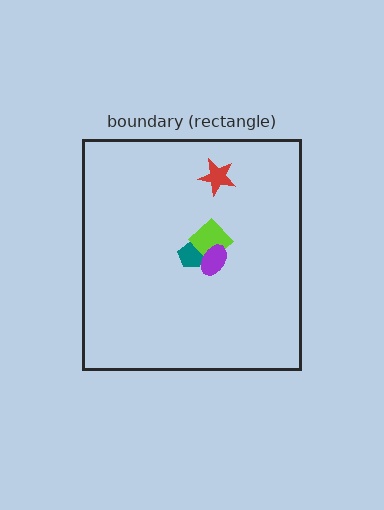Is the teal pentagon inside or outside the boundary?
Inside.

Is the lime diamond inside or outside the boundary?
Inside.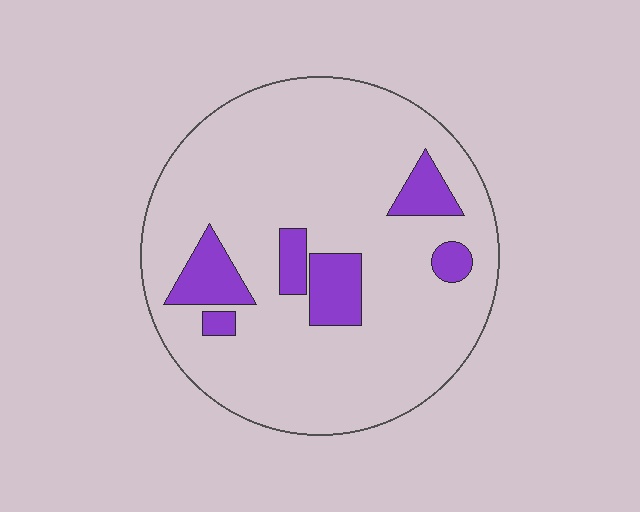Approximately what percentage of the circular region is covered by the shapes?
Approximately 15%.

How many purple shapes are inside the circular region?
6.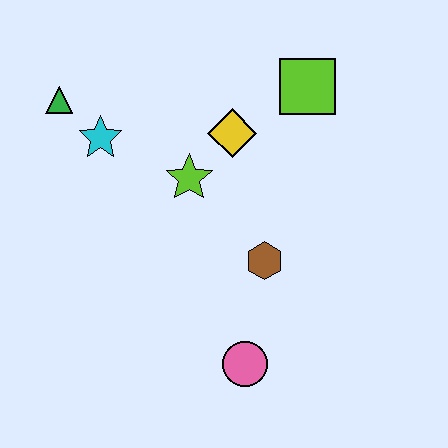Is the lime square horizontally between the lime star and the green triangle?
No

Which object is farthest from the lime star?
The pink circle is farthest from the lime star.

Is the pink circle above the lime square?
No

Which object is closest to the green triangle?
The cyan star is closest to the green triangle.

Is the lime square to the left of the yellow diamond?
No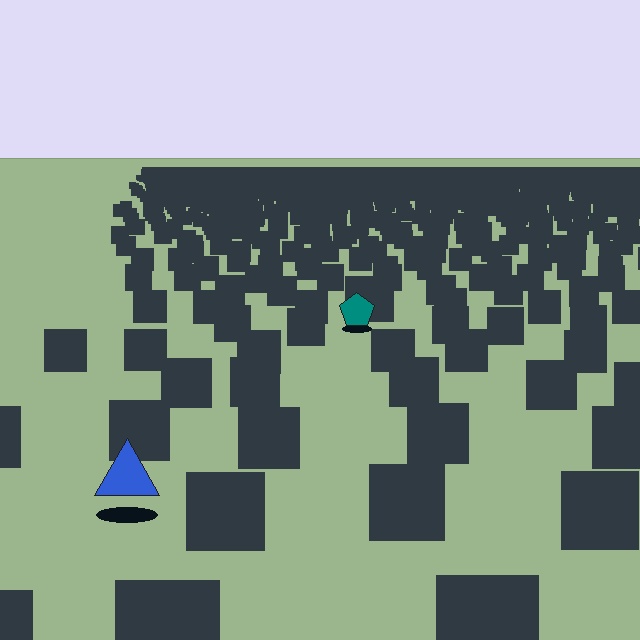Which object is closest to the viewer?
The blue triangle is closest. The texture marks near it are larger and more spread out.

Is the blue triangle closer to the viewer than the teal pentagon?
Yes. The blue triangle is closer — you can tell from the texture gradient: the ground texture is coarser near it.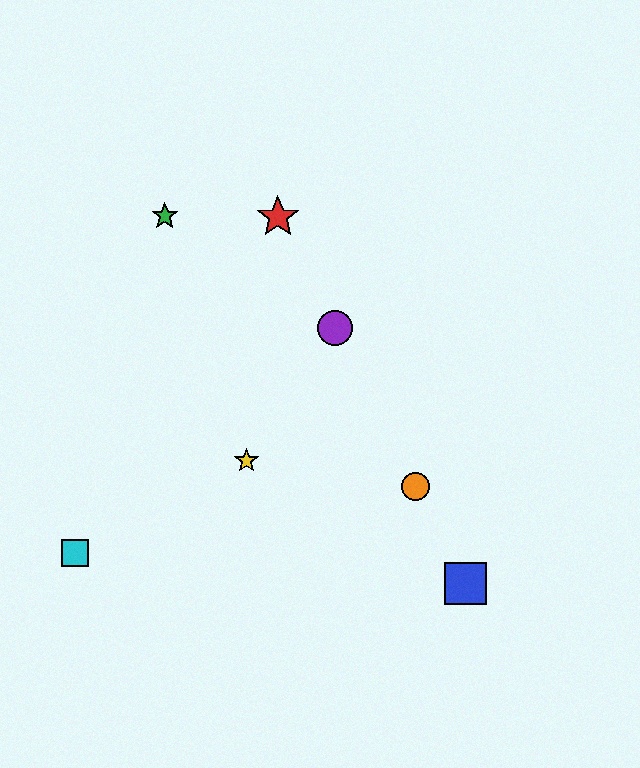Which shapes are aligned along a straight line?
The red star, the blue square, the purple circle, the orange circle are aligned along a straight line.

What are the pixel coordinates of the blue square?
The blue square is at (465, 584).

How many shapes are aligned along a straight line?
4 shapes (the red star, the blue square, the purple circle, the orange circle) are aligned along a straight line.